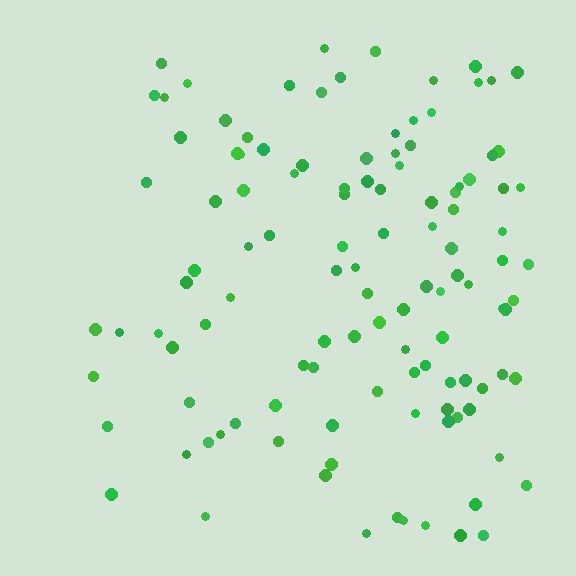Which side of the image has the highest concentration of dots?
The right.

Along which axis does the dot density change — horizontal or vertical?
Horizontal.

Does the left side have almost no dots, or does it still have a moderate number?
Still a moderate number, just noticeably fewer than the right.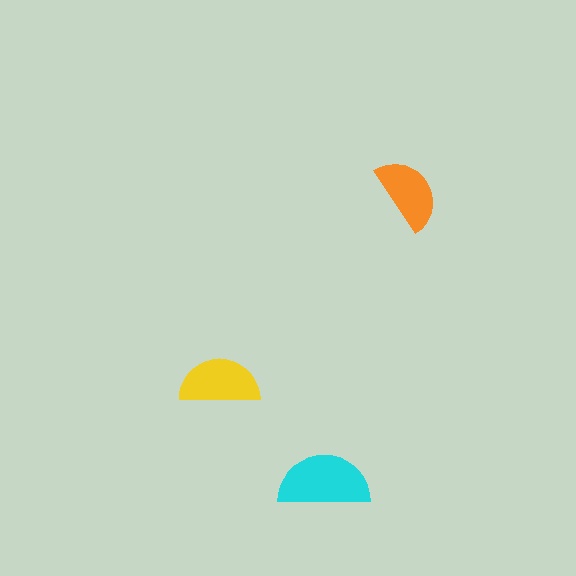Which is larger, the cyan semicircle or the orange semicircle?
The cyan one.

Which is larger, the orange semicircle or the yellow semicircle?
The yellow one.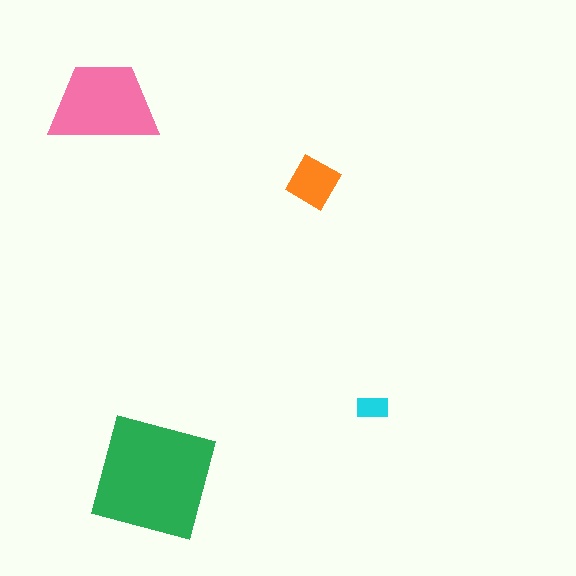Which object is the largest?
The green square.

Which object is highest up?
The pink trapezoid is topmost.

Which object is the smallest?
The cyan rectangle.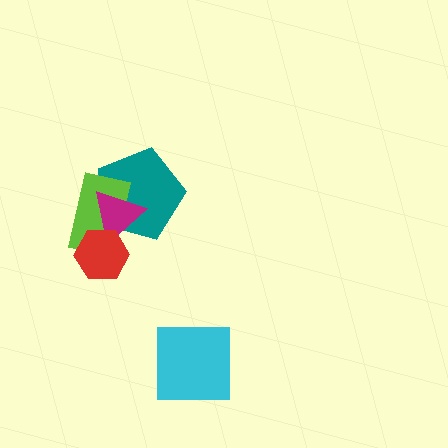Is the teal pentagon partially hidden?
Yes, it is partially covered by another shape.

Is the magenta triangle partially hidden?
Yes, it is partially covered by another shape.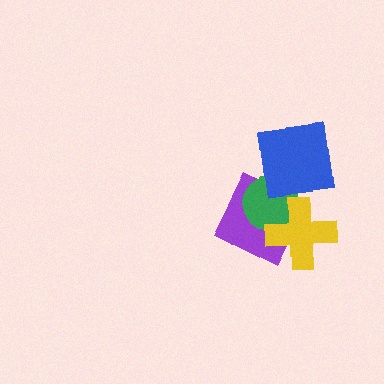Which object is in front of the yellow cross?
The blue square is in front of the yellow cross.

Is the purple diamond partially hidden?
Yes, it is partially covered by another shape.